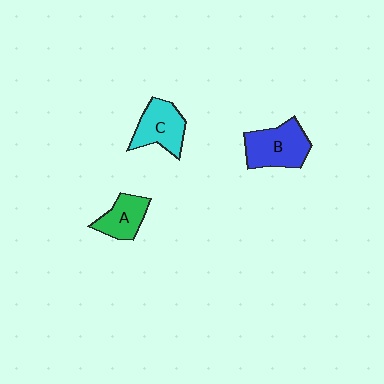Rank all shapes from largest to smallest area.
From largest to smallest: B (blue), C (cyan), A (green).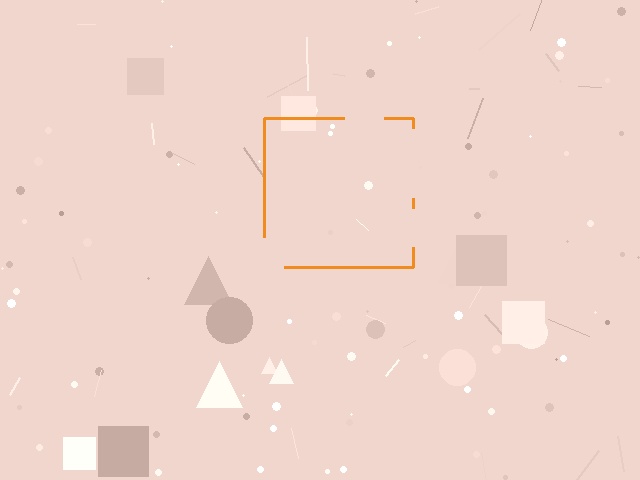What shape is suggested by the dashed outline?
The dashed outline suggests a square.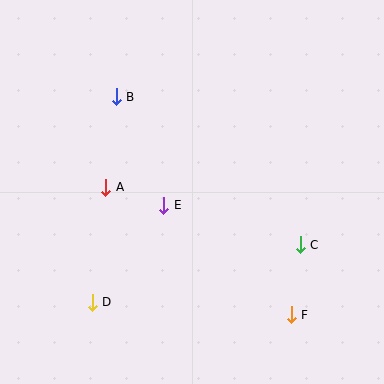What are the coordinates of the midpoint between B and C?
The midpoint between B and C is at (208, 171).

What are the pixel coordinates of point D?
Point D is at (92, 302).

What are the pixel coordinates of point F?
Point F is at (292, 315).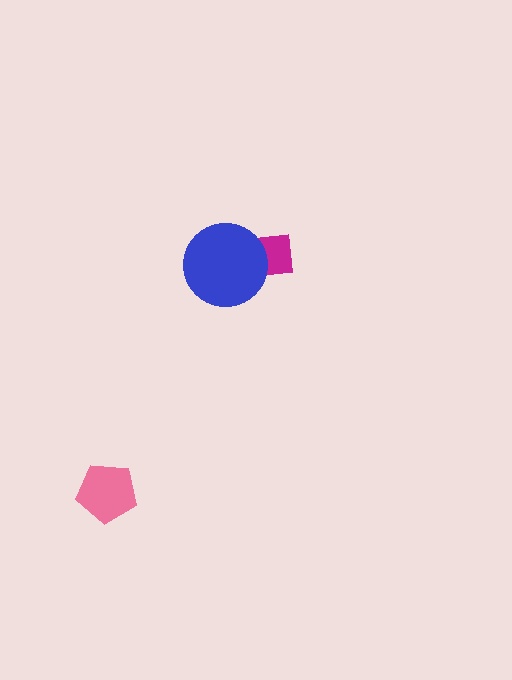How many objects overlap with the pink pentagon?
0 objects overlap with the pink pentagon.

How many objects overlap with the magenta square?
1 object overlaps with the magenta square.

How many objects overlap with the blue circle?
1 object overlaps with the blue circle.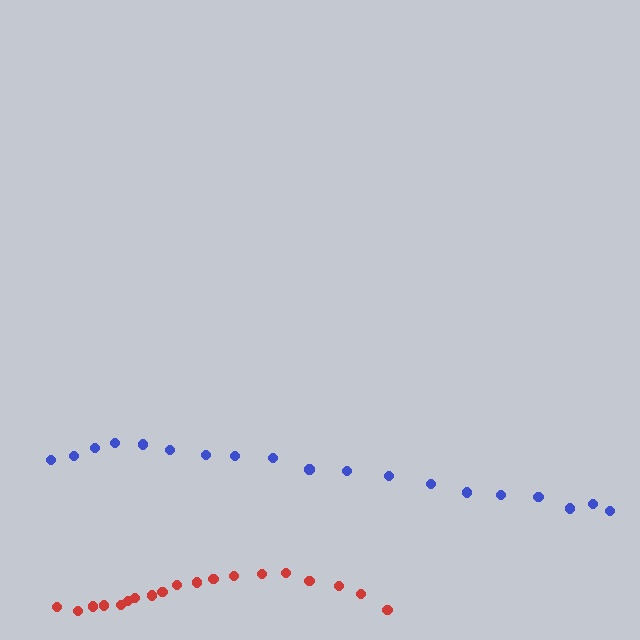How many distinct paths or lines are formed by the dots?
There are 2 distinct paths.